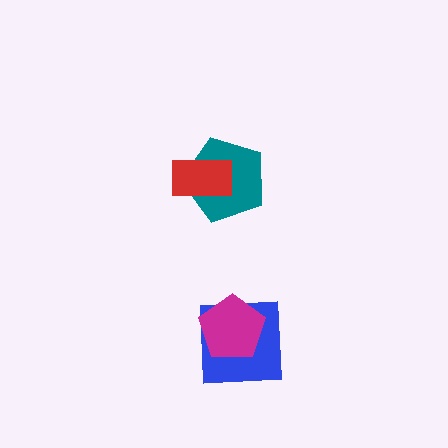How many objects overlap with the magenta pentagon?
1 object overlaps with the magenta pentagon.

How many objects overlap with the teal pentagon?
1 object overlaps with the teal pentagon.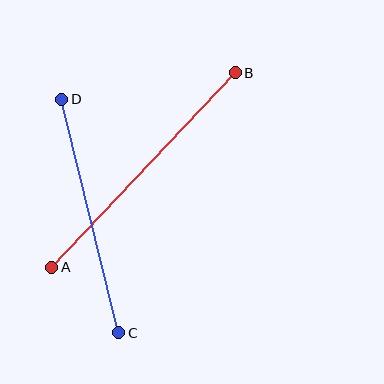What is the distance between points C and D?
The distance is approximately 240 pixels.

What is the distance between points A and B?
The distance is approximately 267 pixels.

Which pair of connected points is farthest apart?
Points A and B are farthest apart.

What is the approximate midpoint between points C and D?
The midpoint is at approximately (90, 216) pixels.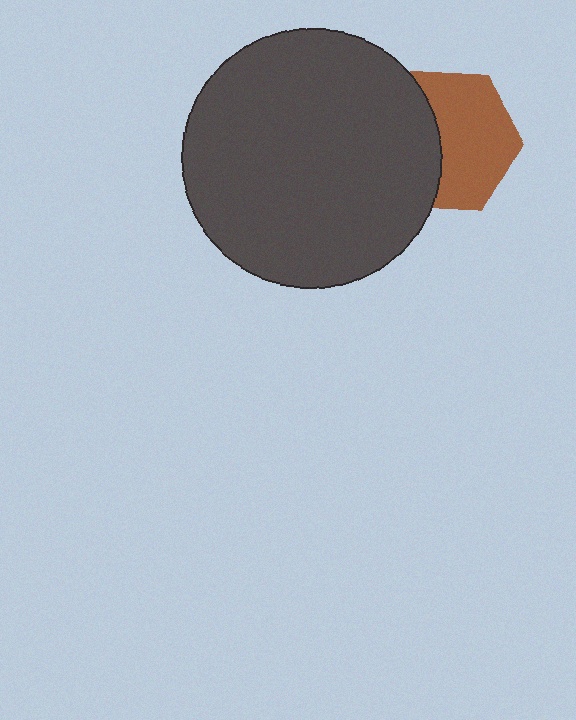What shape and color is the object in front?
The object in front is a dark gray circle.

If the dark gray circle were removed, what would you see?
You would see the complete brown hexagon.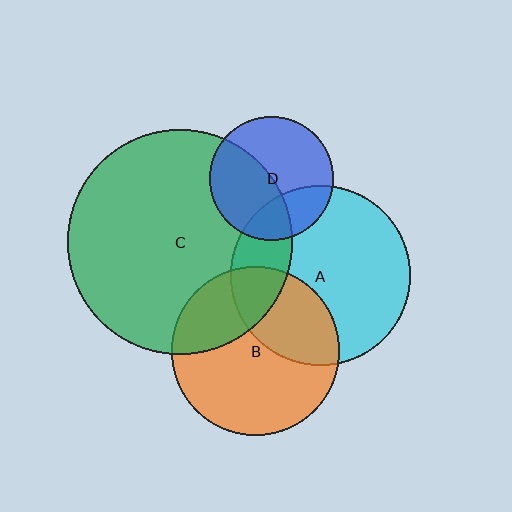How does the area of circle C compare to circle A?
Approximately 1.6 times.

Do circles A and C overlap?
Yes.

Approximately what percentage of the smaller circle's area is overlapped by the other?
Approximately 20%.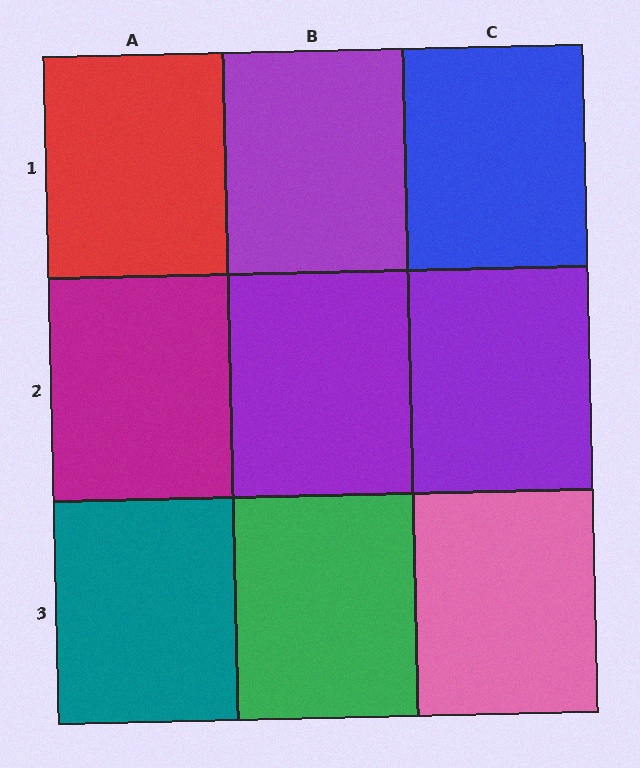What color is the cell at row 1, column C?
Blue.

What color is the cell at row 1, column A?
Red.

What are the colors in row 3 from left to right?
Teal, green, pink.